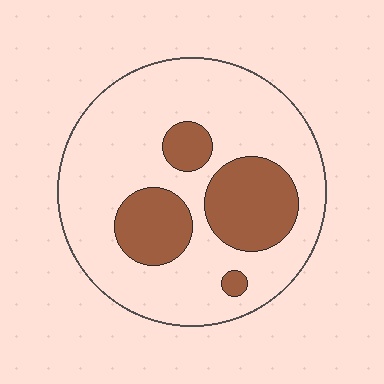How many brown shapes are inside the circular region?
4.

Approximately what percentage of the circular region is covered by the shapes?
Approximately 25%.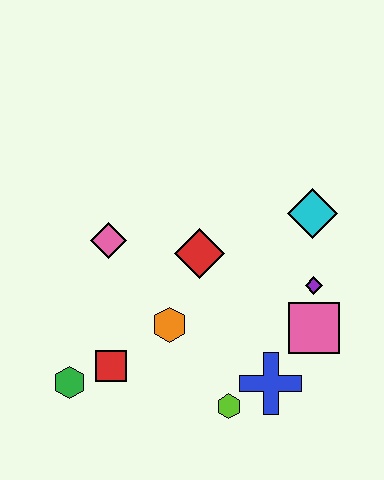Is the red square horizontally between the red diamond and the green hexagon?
Yes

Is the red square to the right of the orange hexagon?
No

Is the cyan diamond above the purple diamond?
Yes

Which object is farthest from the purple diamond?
The green hexagon is farthest from the purple diamond.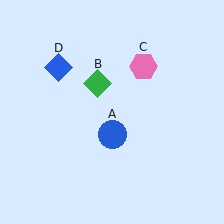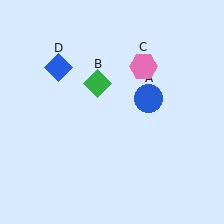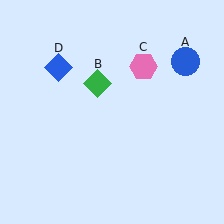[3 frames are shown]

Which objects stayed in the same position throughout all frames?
Green diamond (object B) and pink hexagon (object C) and blue diamond (object D) remained stationary.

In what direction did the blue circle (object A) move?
The blue circle (object A) moved up and to the right.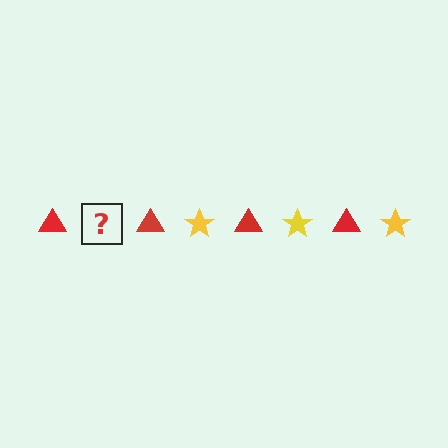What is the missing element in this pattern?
The missing element is a yellow star.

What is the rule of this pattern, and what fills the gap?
The rule is that the pattern alternates between red triangle and yellow star. The gap should be filled with a yellow star.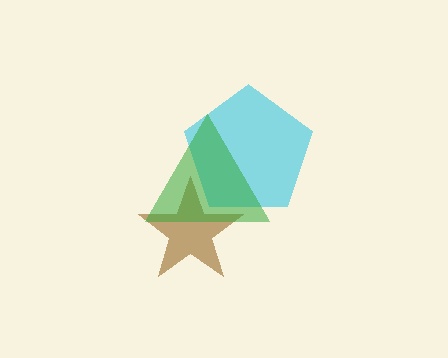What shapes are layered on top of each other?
The layered shapes are: a brown star, a cyan pentagon, a green triangle.